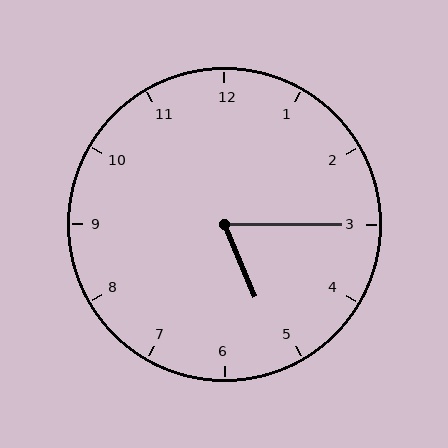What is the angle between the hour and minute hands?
Approximately 68 degrees.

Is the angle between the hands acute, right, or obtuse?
It is acute.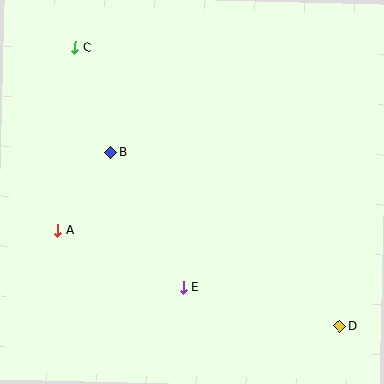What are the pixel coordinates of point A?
Point A is at (58, 230).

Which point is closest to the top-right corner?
Point B is closest to the top-right corner.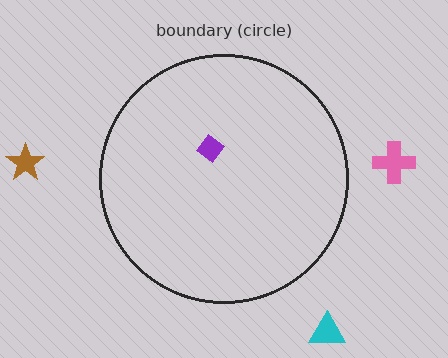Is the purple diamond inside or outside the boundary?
Inside.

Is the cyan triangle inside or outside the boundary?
Outside.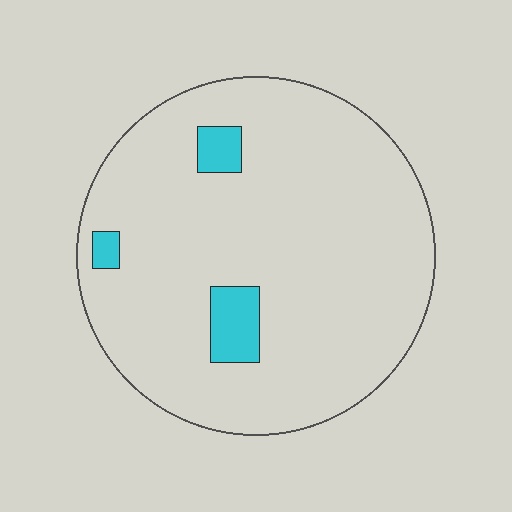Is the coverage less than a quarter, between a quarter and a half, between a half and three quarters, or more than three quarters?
Less than a quarter.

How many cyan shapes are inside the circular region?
3.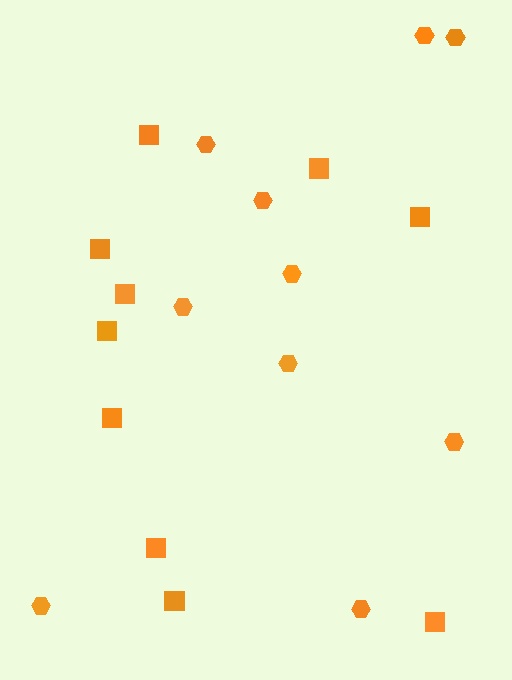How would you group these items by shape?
There are 2 groups: one group of squares (10) and one group of hexagons (10).